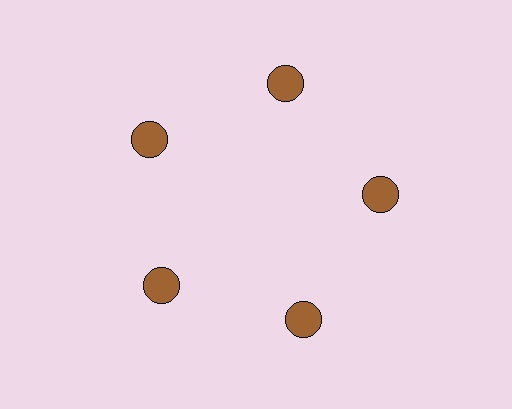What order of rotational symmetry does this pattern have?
This pattern has 5-fold rotational symmetry.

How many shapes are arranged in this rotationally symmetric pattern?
There are 5 shapes, arranged in 5 groups of 1.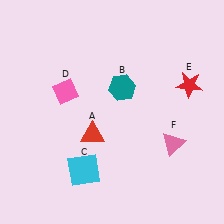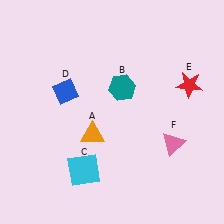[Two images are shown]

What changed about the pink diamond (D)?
In Image 1, D is pink. In Image 2, it changed to blue.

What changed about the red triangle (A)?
In Image 1, A is red. In Image 2, it changed to orange.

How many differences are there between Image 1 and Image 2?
There are 2 differences between the two images.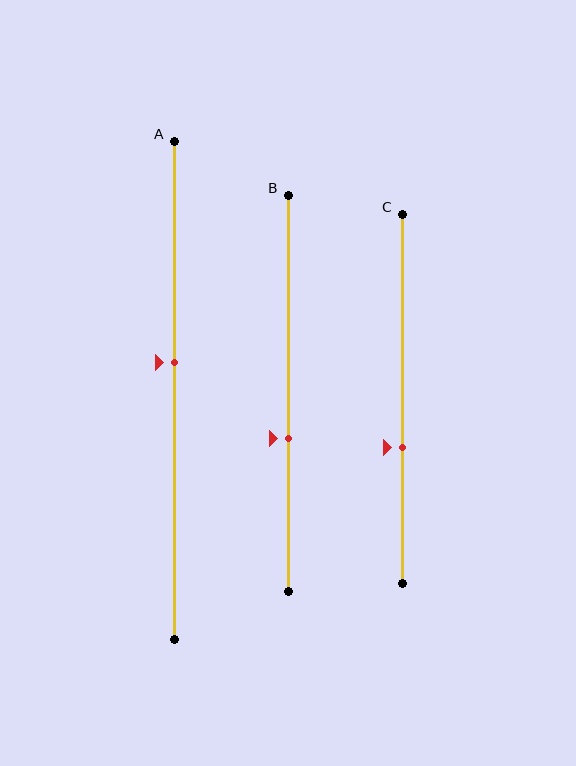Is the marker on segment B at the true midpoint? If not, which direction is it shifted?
No, the marker on segment B is shifted downward by about 11% of the segment length.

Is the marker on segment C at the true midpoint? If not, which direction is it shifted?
No, the marker on segment C is shifted downward by about 13% of the segment length.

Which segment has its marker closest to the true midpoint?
Segment A has its marker closest to the true midpoint.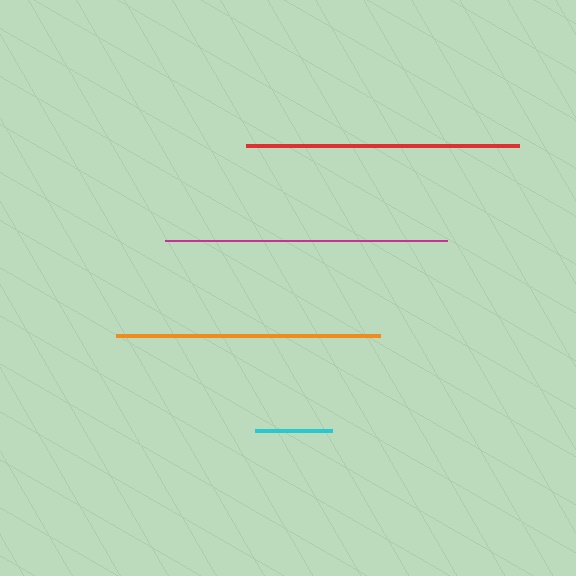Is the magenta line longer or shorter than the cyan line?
The magenta line is longer than the cyan line.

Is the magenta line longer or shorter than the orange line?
The magenta line is longer than the orange line.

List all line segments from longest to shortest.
From longest to shortest: magenta, red, orange, cyan.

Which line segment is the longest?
The magenta line is the longest at approximately 283 pixels.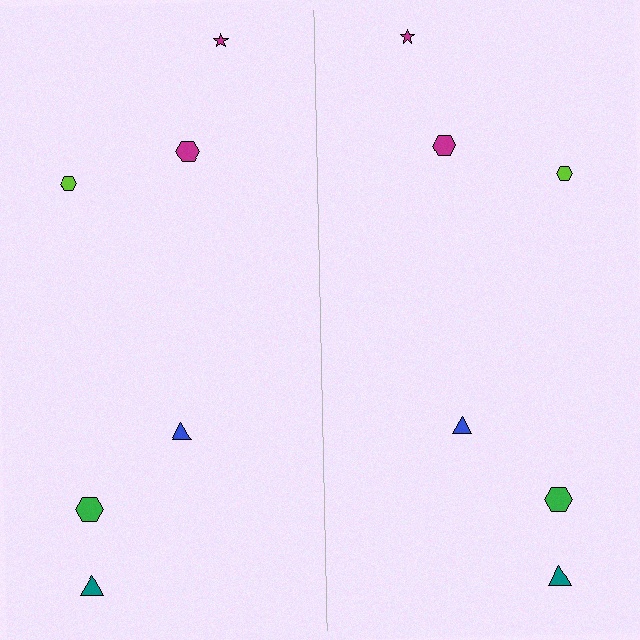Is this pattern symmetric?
Yes, this pattern has bilateral (reflection) symmetry.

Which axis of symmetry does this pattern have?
The pattern has a vertical axis of symmetry running through the center of the image.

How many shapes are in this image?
There are 12 shapes in this image.